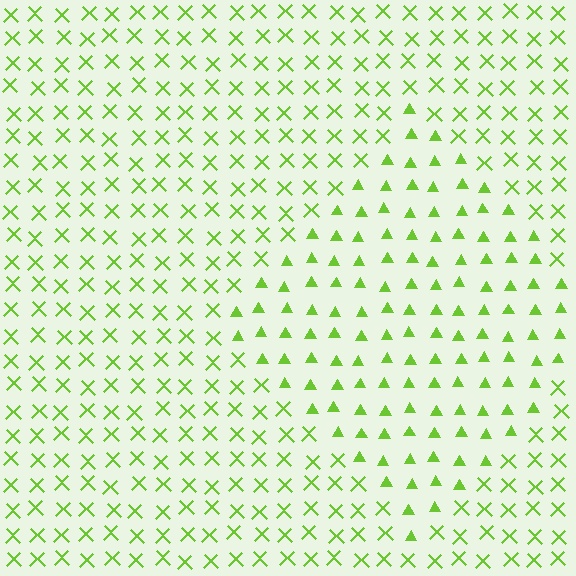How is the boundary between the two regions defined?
The boundary is defined by a change in element shape: triangles inside vs. X marks outside. All elements share the same color and spacing.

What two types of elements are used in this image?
The image uses triangles inside the diamond region and X marks outside it.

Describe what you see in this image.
The image is filled with small lime elements arranged in a uniform grid. A diamond-shaped region contains triangles, while the surrounding area contains X marks. The boundary is defined purely by the change in element shape.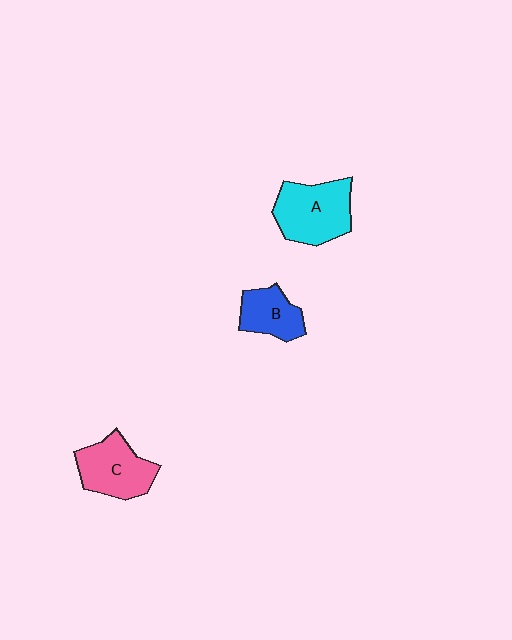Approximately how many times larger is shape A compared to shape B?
Approximately 1.6 times.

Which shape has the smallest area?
Shape B (blue).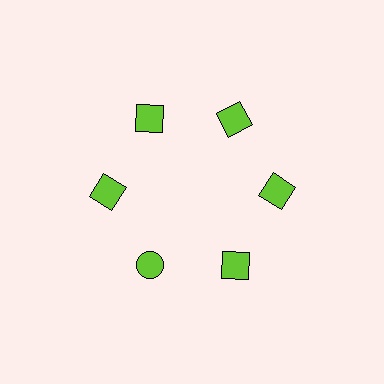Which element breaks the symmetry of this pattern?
The lime circle at roughly the 7 o'clock position breaks the symmetry. All other shapes are lime squares.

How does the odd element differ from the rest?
It has a different shape: circle instead of square.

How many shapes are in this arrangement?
There are 6 shapes arranged in a ring pattern.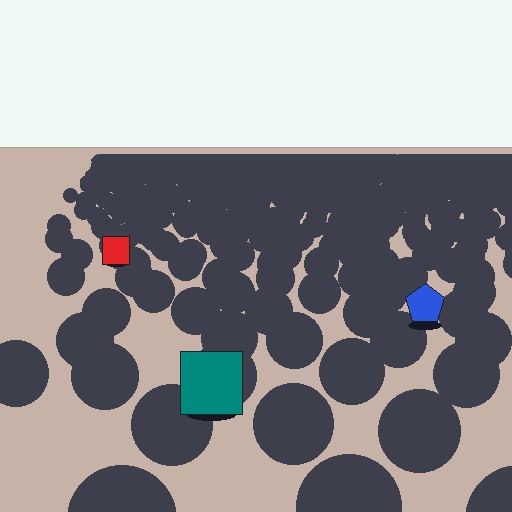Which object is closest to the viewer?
The teal square is closest. The texture marks near it are larger and more spread out.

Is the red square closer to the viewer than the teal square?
No. The teal square is closer — you can tell from the texture gradient: the ground texture is coarser near it.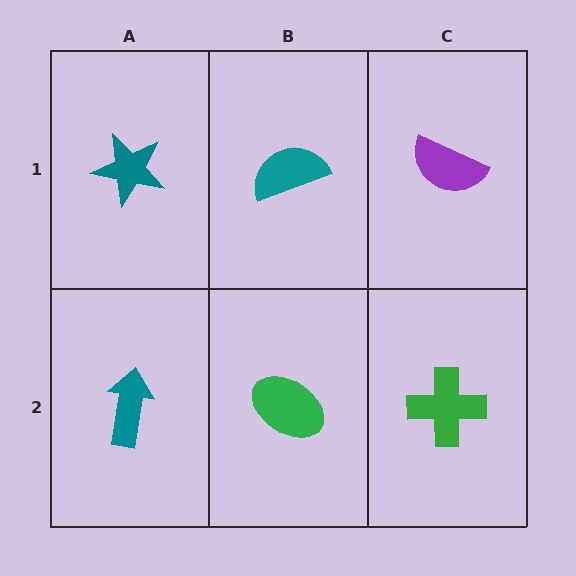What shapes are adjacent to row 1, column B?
A green ellipse (row 2, column B), a teal star (row 1, column A), a purple semicircle (row 1, column C).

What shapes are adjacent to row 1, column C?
A green cross (row 2, column C), a teal semicircle (row 1, column B).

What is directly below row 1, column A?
A teal arrow.